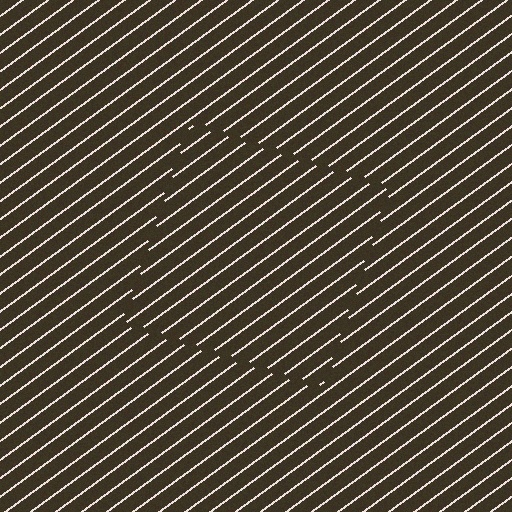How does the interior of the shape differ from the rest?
The interior of the shape contains the same grating, shifted by half a period — the contour is defined by the phase discontinuity where line-ends from the inner and outer gratings abut.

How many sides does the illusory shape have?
4 sides — the line-ends trace a square.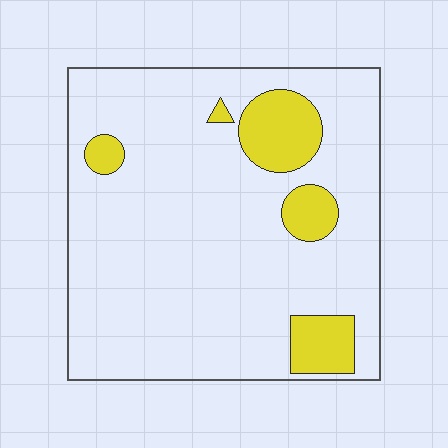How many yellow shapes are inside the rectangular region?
5.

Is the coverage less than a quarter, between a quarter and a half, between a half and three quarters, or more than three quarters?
Less than a quarter.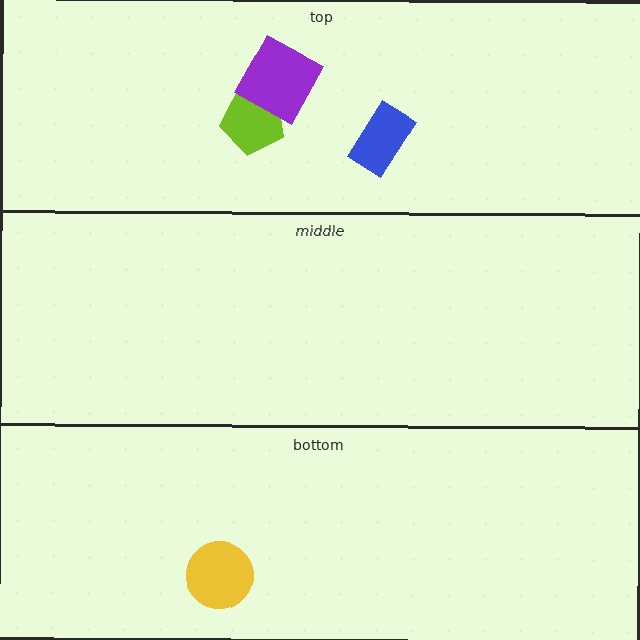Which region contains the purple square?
The top region.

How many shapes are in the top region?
3.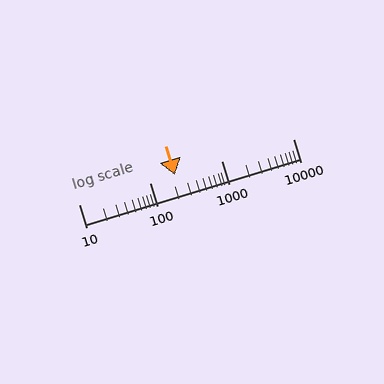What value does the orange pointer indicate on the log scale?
The pointer indicates approximately 220.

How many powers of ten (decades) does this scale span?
The scale spans 3 decades, from 10 to 10000.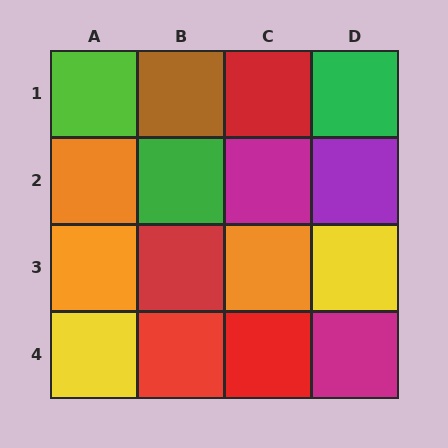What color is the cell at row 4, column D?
Magenta.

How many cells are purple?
1 cell is purple.